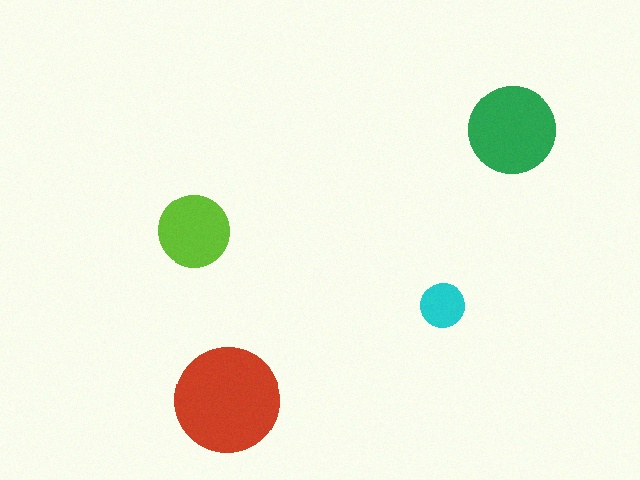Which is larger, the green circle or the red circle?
The red one.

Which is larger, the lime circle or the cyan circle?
The lime one.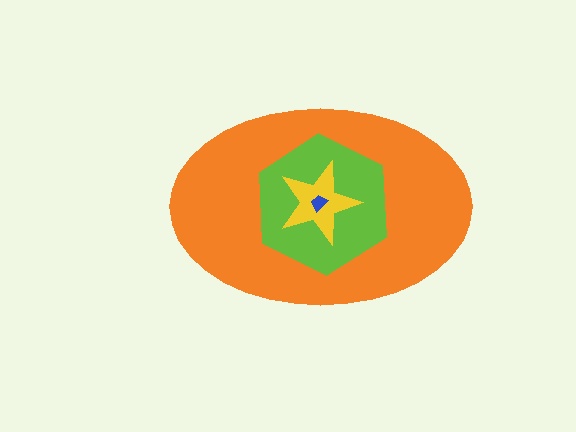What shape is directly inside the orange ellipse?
The lime hexagon.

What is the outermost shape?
The orange ellipse.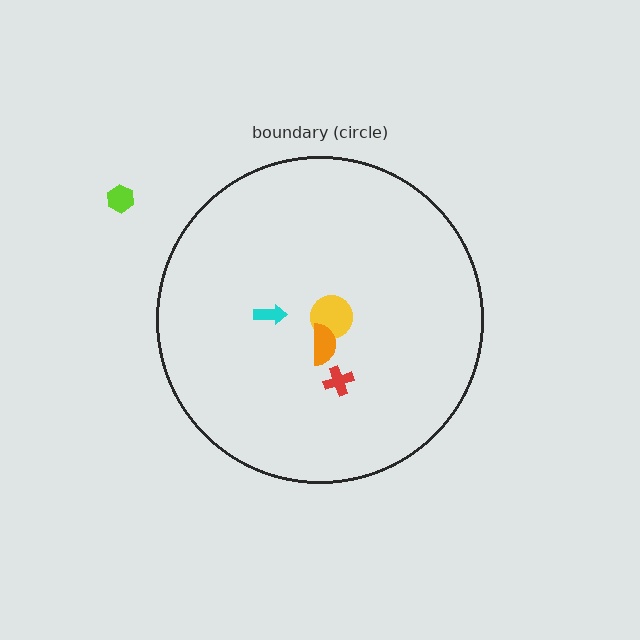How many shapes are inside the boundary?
4 inside, 1 outside.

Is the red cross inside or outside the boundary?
Inside.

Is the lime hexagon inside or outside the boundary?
Outside.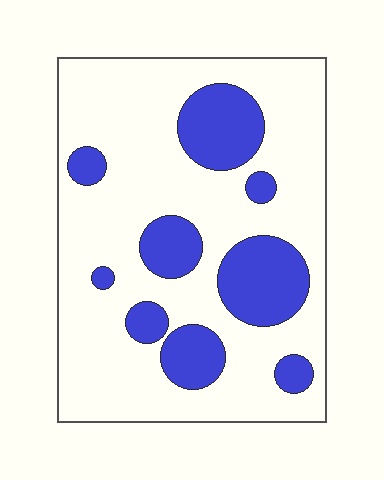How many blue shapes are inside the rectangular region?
9.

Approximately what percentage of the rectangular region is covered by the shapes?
Approximately 25%.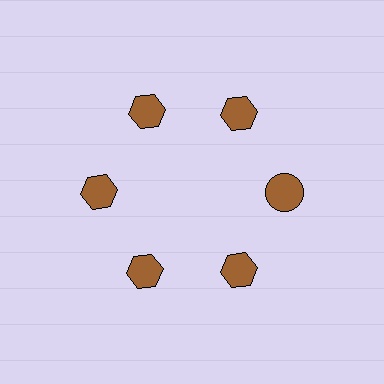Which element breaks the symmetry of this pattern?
The brown circle at roughly the 3 o'clock position breaks the symmetry. All other shapes are brown hexagons.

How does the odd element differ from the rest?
It has a different shape: circle instead of hexagon.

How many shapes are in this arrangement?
There are 6 shapes arranged in a ring pattern.